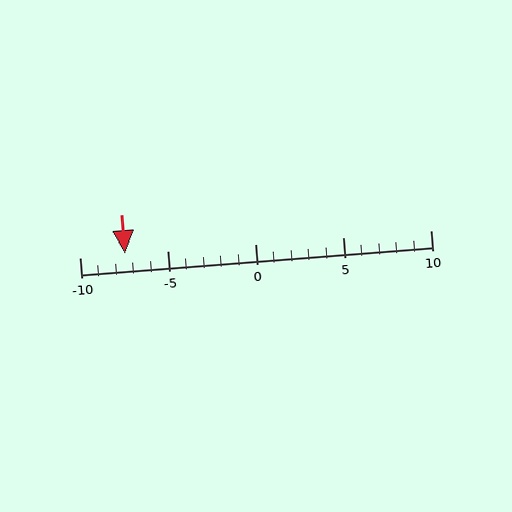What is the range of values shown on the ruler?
The ruler shows values from -10 to 10.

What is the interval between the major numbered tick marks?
The major tick marks are spaced 5 units apart.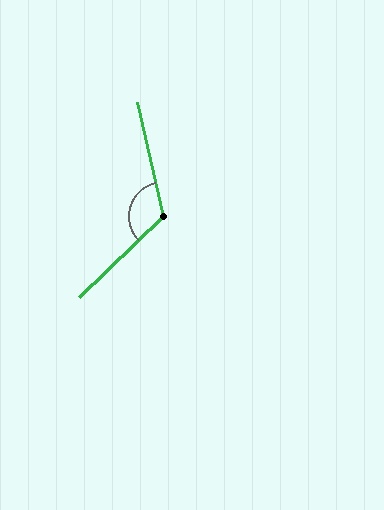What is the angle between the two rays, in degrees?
Approximately 121 degrees.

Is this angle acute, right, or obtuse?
It is obtuse.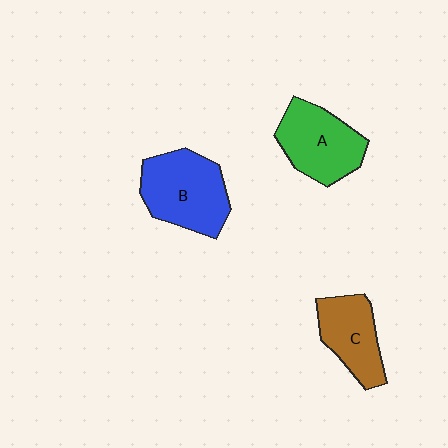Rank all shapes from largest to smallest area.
From largest to smallest: B (blue), A (green), C (brown).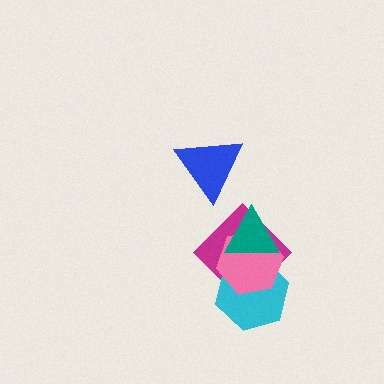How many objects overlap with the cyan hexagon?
3 objects overlap with the cyan hexagon.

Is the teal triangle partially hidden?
No, no other shape covers it.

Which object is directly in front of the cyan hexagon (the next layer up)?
The pink hexagon is directly in front of the cyan hexagon.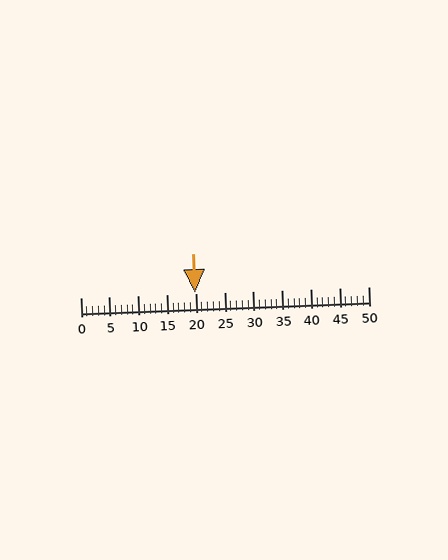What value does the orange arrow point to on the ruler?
The orange arrow points to approximately 20.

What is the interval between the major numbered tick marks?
The major tick marks are spaced 5 units apart.